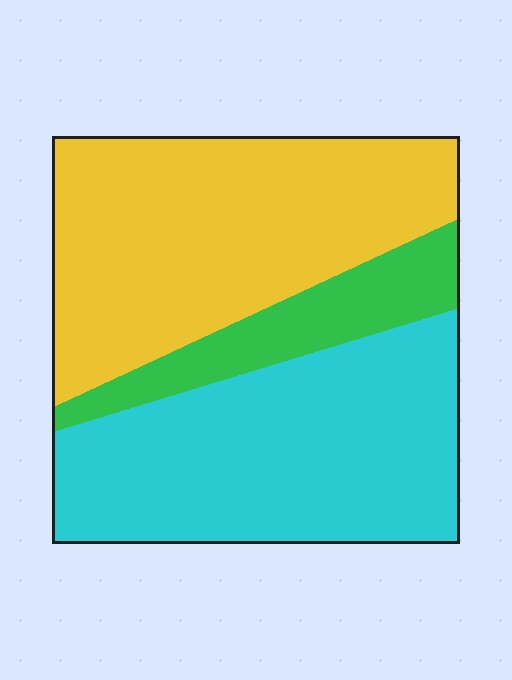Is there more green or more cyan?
Cyan.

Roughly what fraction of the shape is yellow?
Yellow takes up about two fifths (2/5) of the shape.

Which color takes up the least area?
Green, at roughly 15%.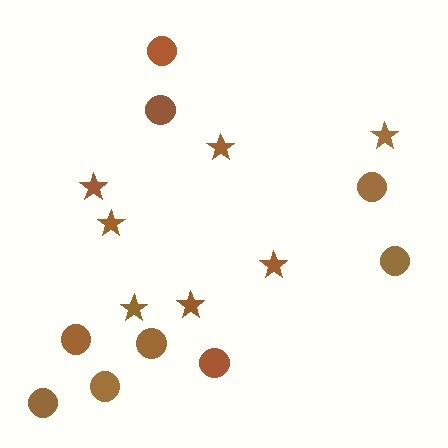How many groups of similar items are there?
There are 2 groups: one group of stars (7) and one group of circles (9).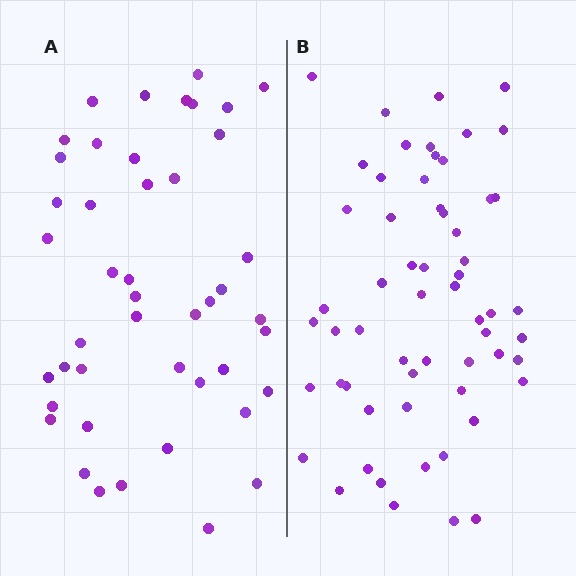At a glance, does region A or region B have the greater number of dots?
Region B (the right region) has more dots.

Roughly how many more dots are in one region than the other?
Region B has approximately 15 more dots than region A.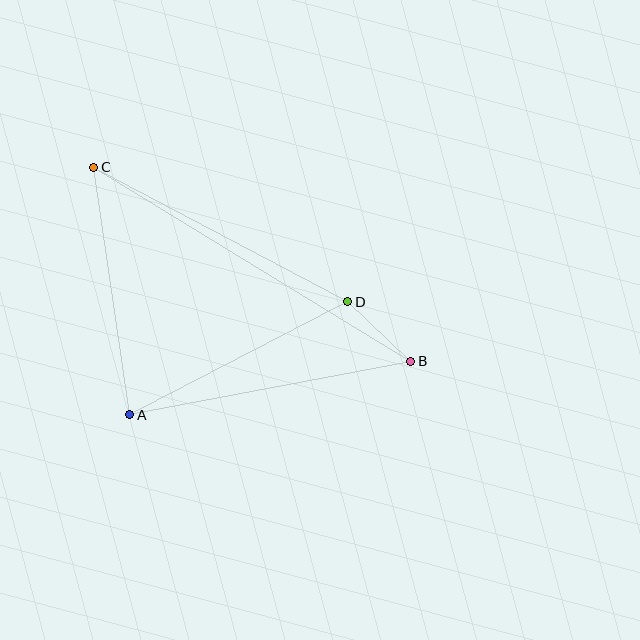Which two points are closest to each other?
Points B and D are closest to each other.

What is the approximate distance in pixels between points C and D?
The distance between C and D is approximately 287 pixels.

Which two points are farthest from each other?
Points B and C are farthest from each other.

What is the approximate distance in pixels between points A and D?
The distance between A and D is approximately 246 pixels.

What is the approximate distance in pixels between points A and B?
The distance between A and B is approximately 286 pixels.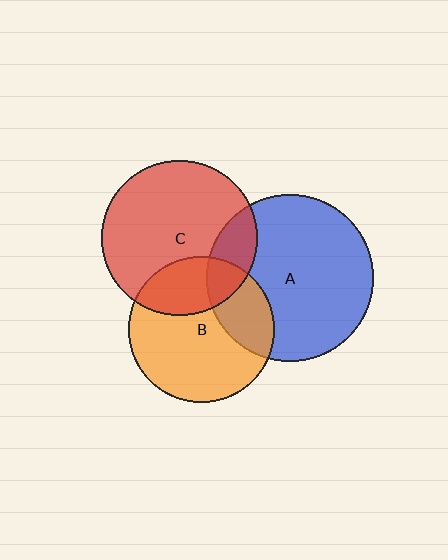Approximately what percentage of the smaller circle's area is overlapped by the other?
Approximately 20%.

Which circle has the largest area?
Circle A (blue).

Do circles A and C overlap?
Yes.